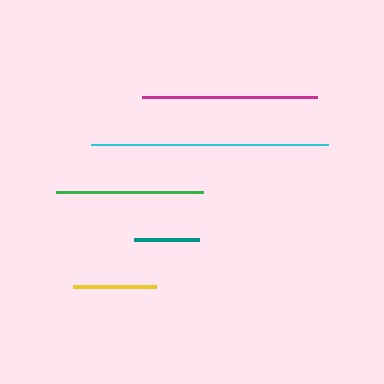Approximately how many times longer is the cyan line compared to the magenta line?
The cyan line is approximately 1.4 times the length of the magenta line.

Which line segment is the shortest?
The teal line is the shortest at approximately 65 pixels.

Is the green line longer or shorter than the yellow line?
The green line is longer than the yellow line.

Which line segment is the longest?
The cyan line is the longest at approximately 237 pixels.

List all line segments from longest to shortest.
From longest to shortest: cyan, magenta, green, yellow, teal.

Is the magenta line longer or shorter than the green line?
The magenta line is longer than the green line.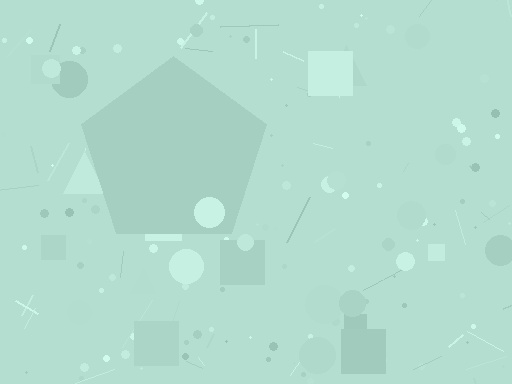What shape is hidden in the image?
A pentagon is hidden in the image.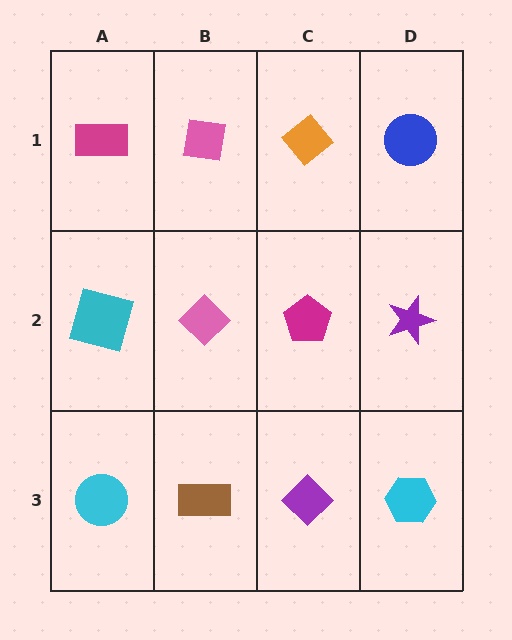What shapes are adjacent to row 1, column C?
A magenta pentagon (row 2, column C), a pink square (row 1, column B), a blue circle (row 1, column D).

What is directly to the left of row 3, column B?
A cyan circle.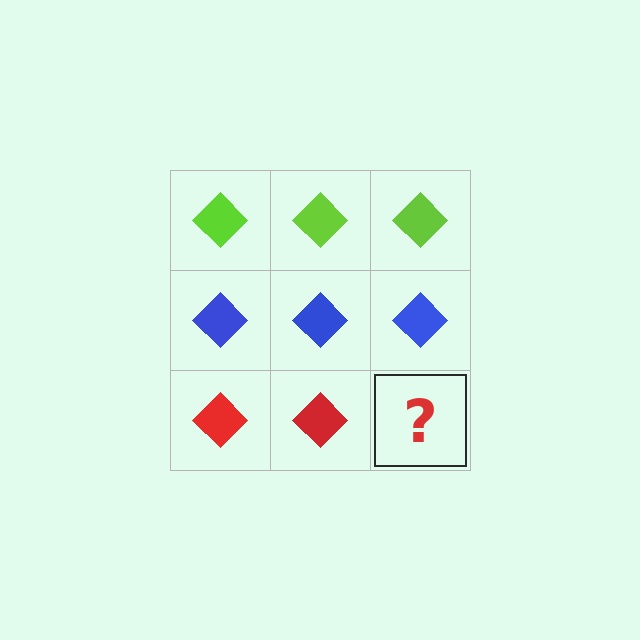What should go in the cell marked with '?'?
The missing cell should contain a red diamond.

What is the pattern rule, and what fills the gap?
The rule is that each row has a consistent color. The gap should be filled with a red diamond.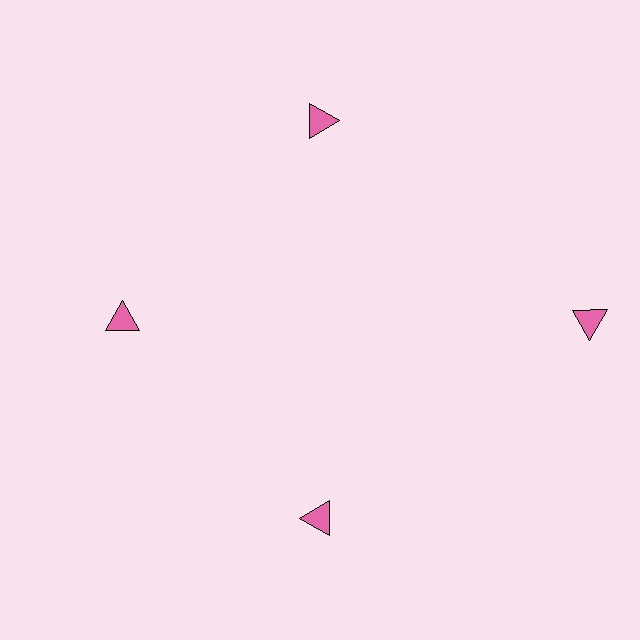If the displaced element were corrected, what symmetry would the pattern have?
It would have 4-fold rotational symmetry — the pattern would map onto itself every 90 degrees.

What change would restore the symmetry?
The symmetry would be restored by moving it inward, back onto the ring so that all 4 triangles sit at equal angles and equal distance from the center.